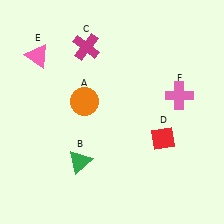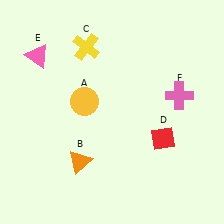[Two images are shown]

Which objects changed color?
A changed from orange to yellow. B changed from green to orange. C changed from magenta to yellow.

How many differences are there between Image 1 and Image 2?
There are 3 differences between the two images.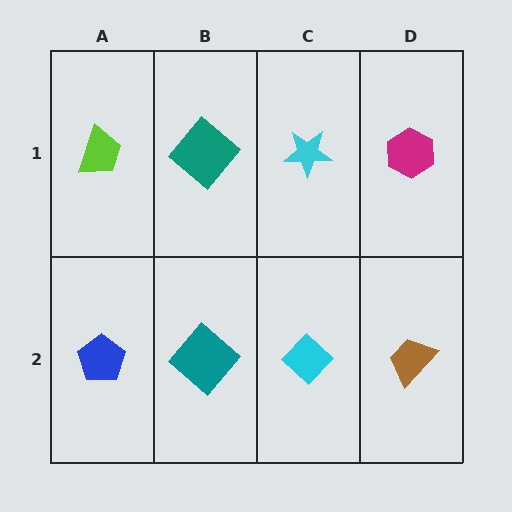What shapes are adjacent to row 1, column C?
A cyan diamond (row 2, column C), a teal diamond (row 1, column B), a magenta hexagon (row 1, column D).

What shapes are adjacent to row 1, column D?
A brown trapezoid (row 2, column D), a cyan star (row 1, column C).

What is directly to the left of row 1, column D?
A cyan star.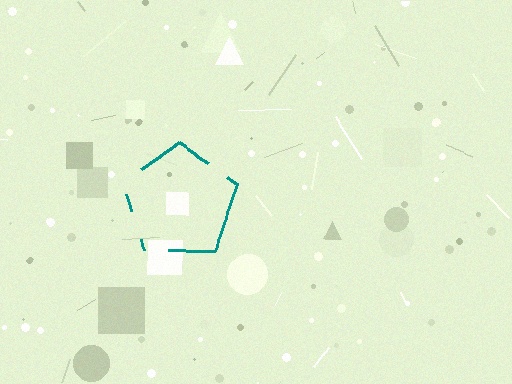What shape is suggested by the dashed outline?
The dashed outline suggests a pentagon.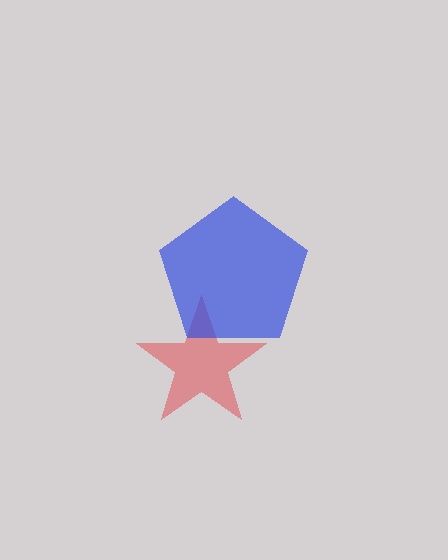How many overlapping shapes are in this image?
There are 2 overlapping shapes in the image.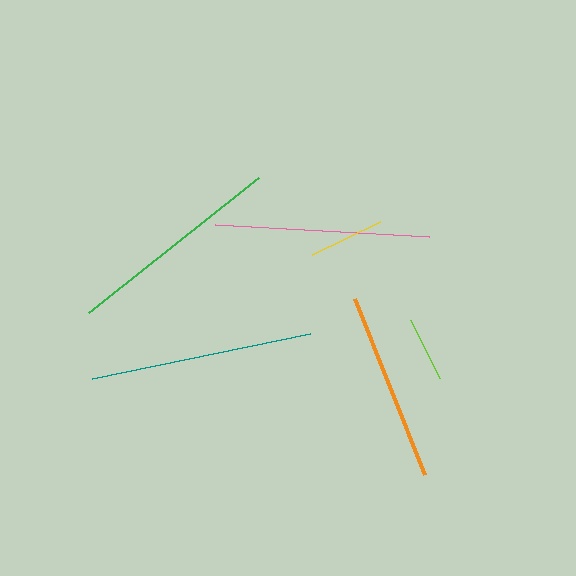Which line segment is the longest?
The teal line is the longest at approximately 223 pixels.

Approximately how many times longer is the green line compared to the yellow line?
The green line is approximately 2.9 times the length of the yellow line.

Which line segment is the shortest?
The lime line is the shortest at approximately 64 pixels.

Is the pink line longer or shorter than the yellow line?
The pink line is longer than the yellow line.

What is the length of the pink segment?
The pink segment is approximately 214 pixels long.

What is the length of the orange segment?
The orange segment is approximately 190 pixels long.